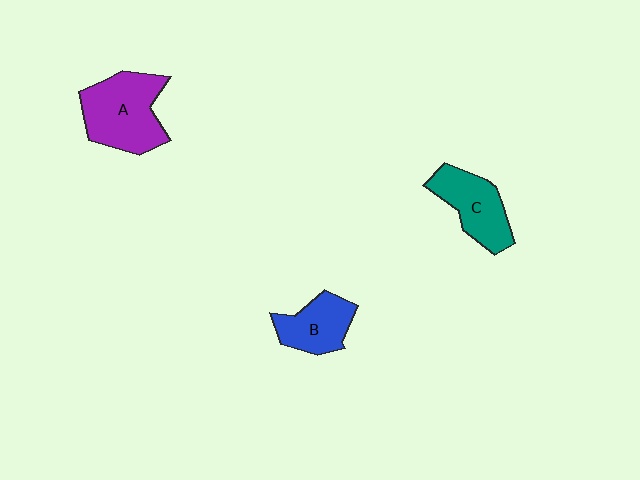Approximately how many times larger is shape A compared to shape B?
Approximately 1.6 times.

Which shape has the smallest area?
Shape B (blue).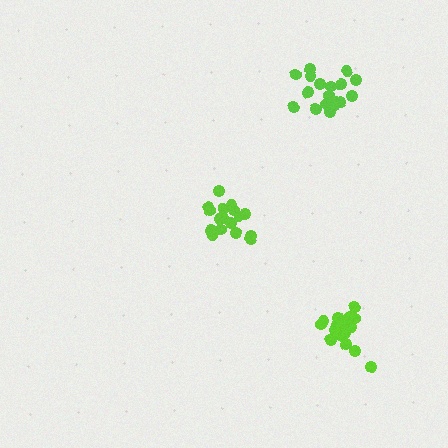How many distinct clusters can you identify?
There are 3 distinct clusters.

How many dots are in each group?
Group 1: 18 dots, Group 2: 17 dots, Group 3: 20 dots (55 total).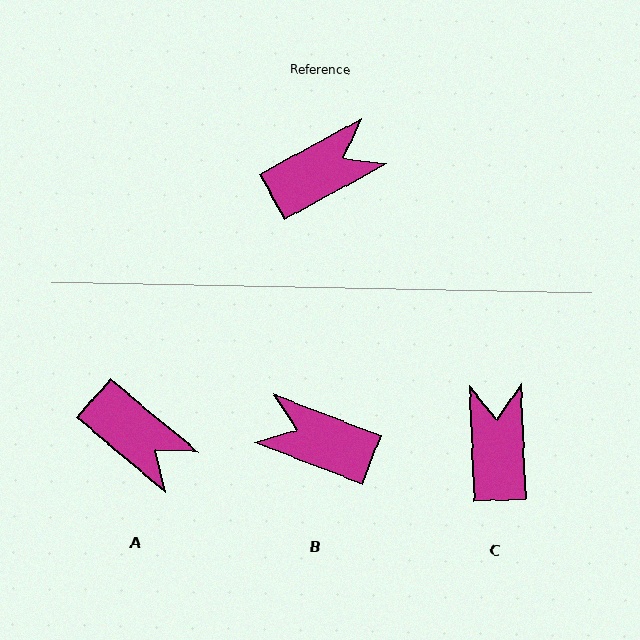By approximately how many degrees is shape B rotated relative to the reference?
Approximately 130 degrees counter-clockwise.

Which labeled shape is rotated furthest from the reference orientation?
B, about 130 degrees away.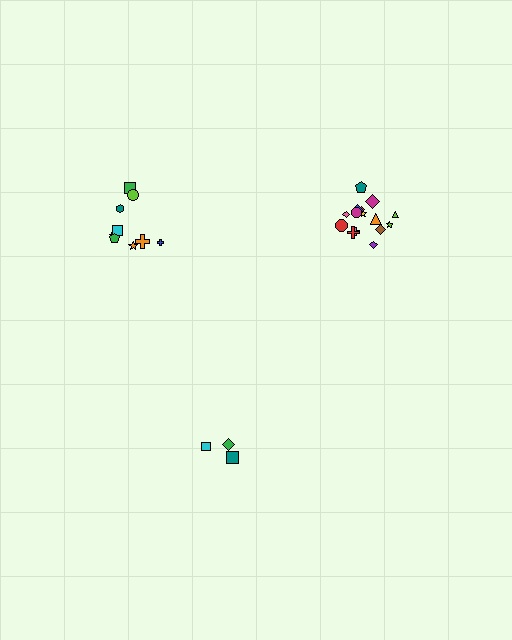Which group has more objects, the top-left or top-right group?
The top-right group.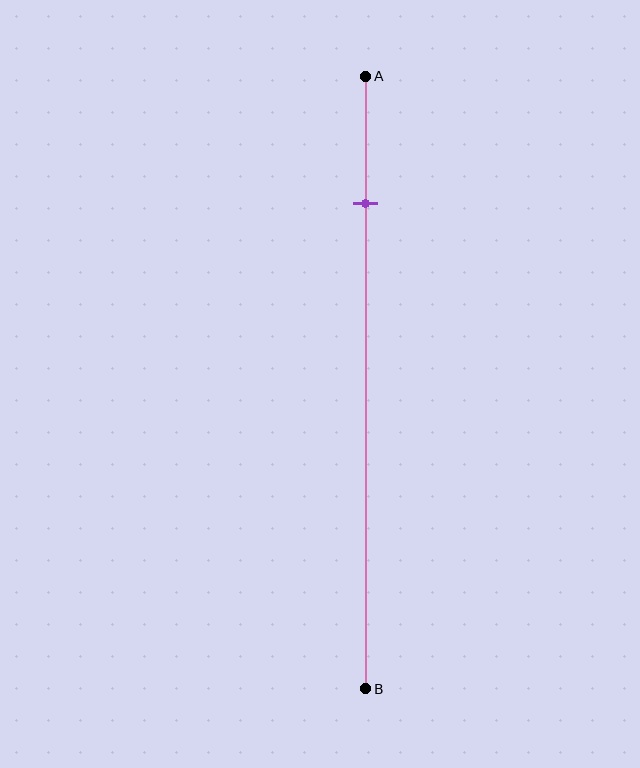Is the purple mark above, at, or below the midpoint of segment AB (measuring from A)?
The purple mark is above the midpoint of segment AB.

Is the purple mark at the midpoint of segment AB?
No, the mark is at about 20% from A, not at the 50% midpoint.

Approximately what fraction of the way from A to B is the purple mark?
The purple mark is approximately 20% of the way from A to B.